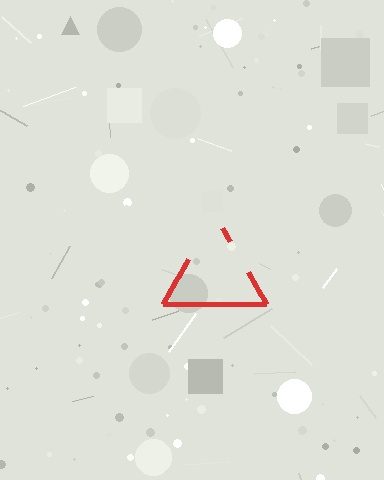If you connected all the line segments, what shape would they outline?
They would outline a triangle.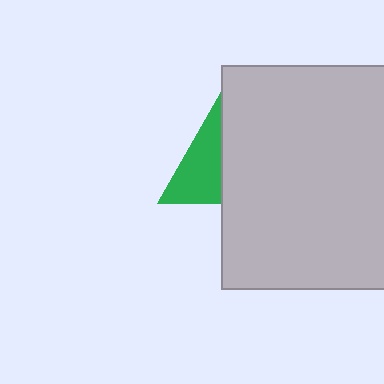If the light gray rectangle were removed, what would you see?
You would see the complete green triangle.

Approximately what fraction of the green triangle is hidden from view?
Roughly 50% of the green triangle is hidden behind the light gray rectangle.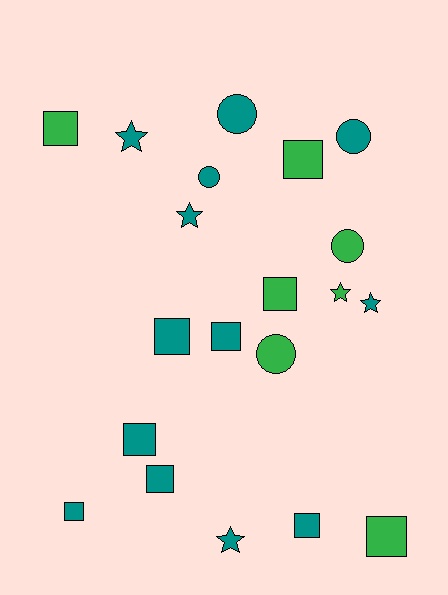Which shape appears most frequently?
Square, with 10 objects.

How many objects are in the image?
There are 20 objects.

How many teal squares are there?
There are 6 teal squares.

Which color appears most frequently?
Teal, with 13 objects.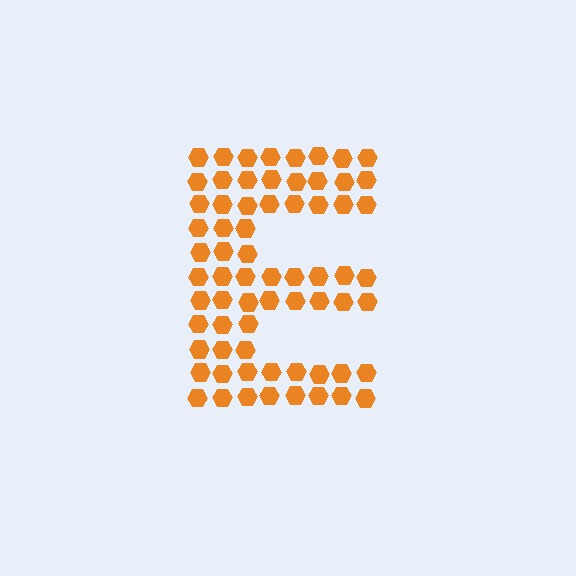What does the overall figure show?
The overall figure shows the letter E.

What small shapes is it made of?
It is made of small hexagons.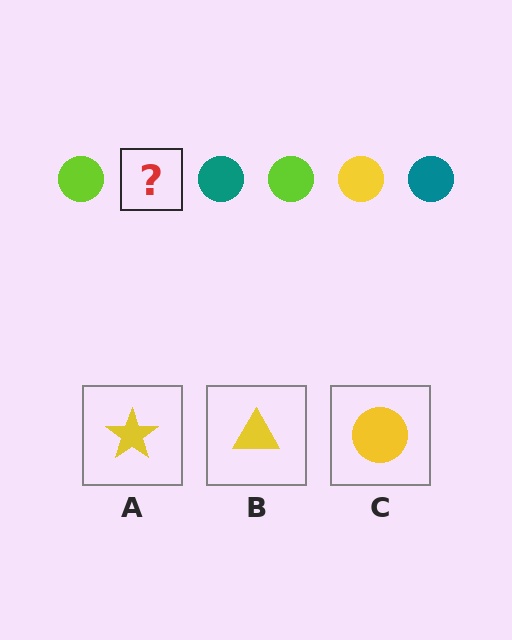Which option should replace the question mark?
Option C.